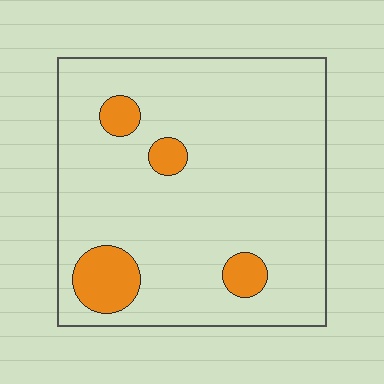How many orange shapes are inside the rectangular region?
4.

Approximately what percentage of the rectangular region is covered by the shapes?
Approximately 10%.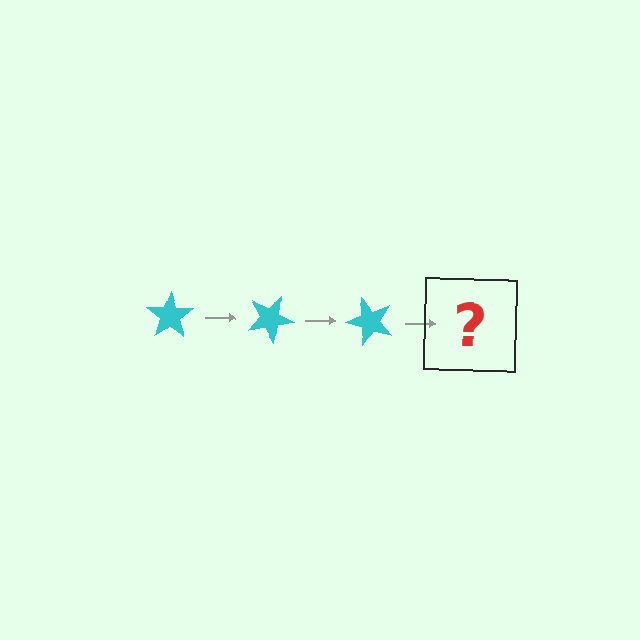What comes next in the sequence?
The next element should be a cyan star rotated 75 degrees.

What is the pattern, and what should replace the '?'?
The pattern is that the star rotates 25 degrees each step. The '?' should be a cyan star rotated 75 degrees.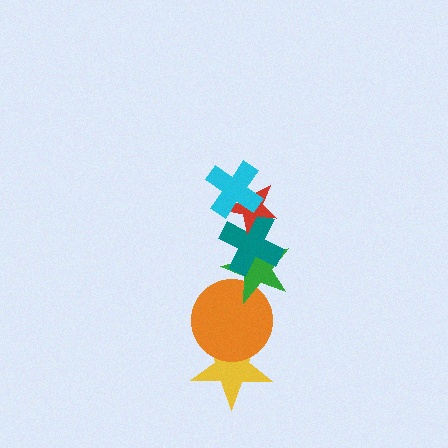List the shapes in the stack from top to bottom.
From top to bottom: the cyan cross, the red star, the teal cross, the green star, the orange circle, the yellow star.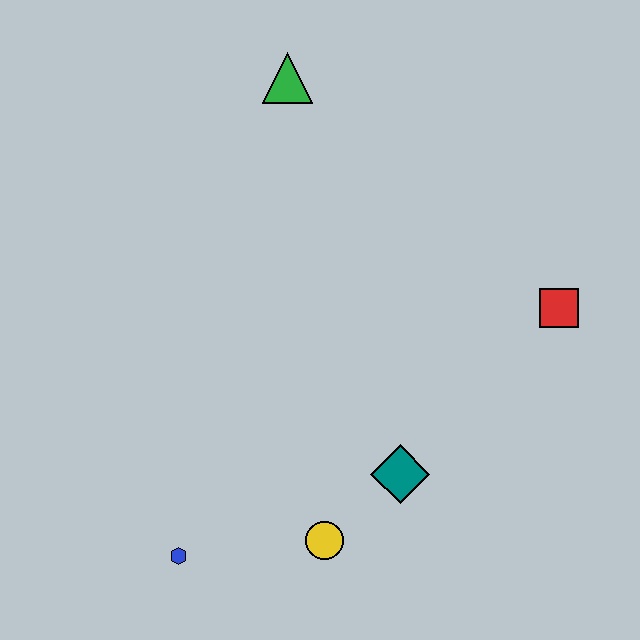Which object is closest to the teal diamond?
The yellow circle is closest to the teal diamond.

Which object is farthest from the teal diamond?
The green triangle is farthest from the teal diamond.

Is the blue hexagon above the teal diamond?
No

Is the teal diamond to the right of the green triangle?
Yes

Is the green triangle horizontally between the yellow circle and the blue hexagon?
Yes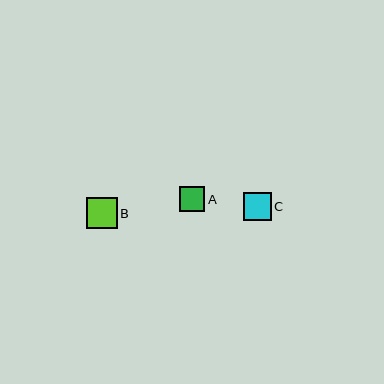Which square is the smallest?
Square A is the smallest with a size of approximately 25 pixels.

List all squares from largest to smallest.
From largest to smallest: B, C, A.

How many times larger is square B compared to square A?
Square B is approximately 1.2 times the size of square A.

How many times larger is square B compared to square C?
Square B is approximately 1.1 times the size of square C.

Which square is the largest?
Square B is the largest with a size of approximately 31 pixels.